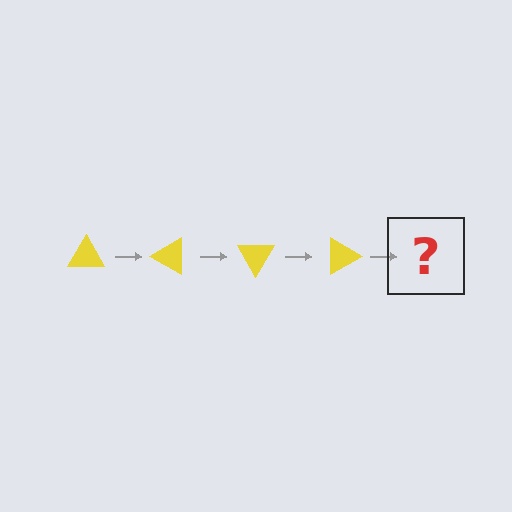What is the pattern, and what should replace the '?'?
The pattern is that the triangle rotates 30 degrees each step. The '?' should be a yellow triangle rotated 120 degrees.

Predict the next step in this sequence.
The next step is a yellow triangle rotated 120 degrees.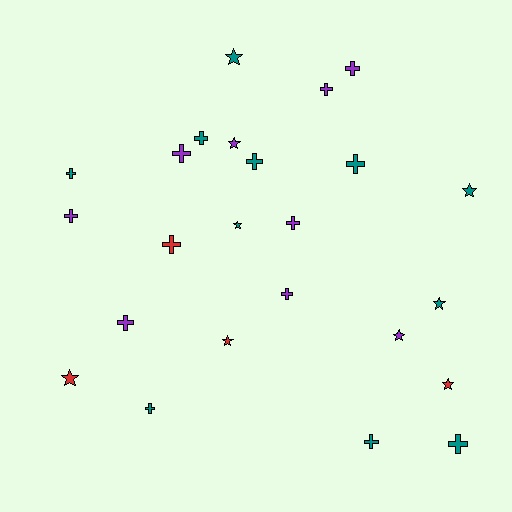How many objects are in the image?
There are 24 objects.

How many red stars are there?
There are 3 red stars.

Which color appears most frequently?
Teal, with 11 objects.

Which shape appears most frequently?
Cross, with 15 objects.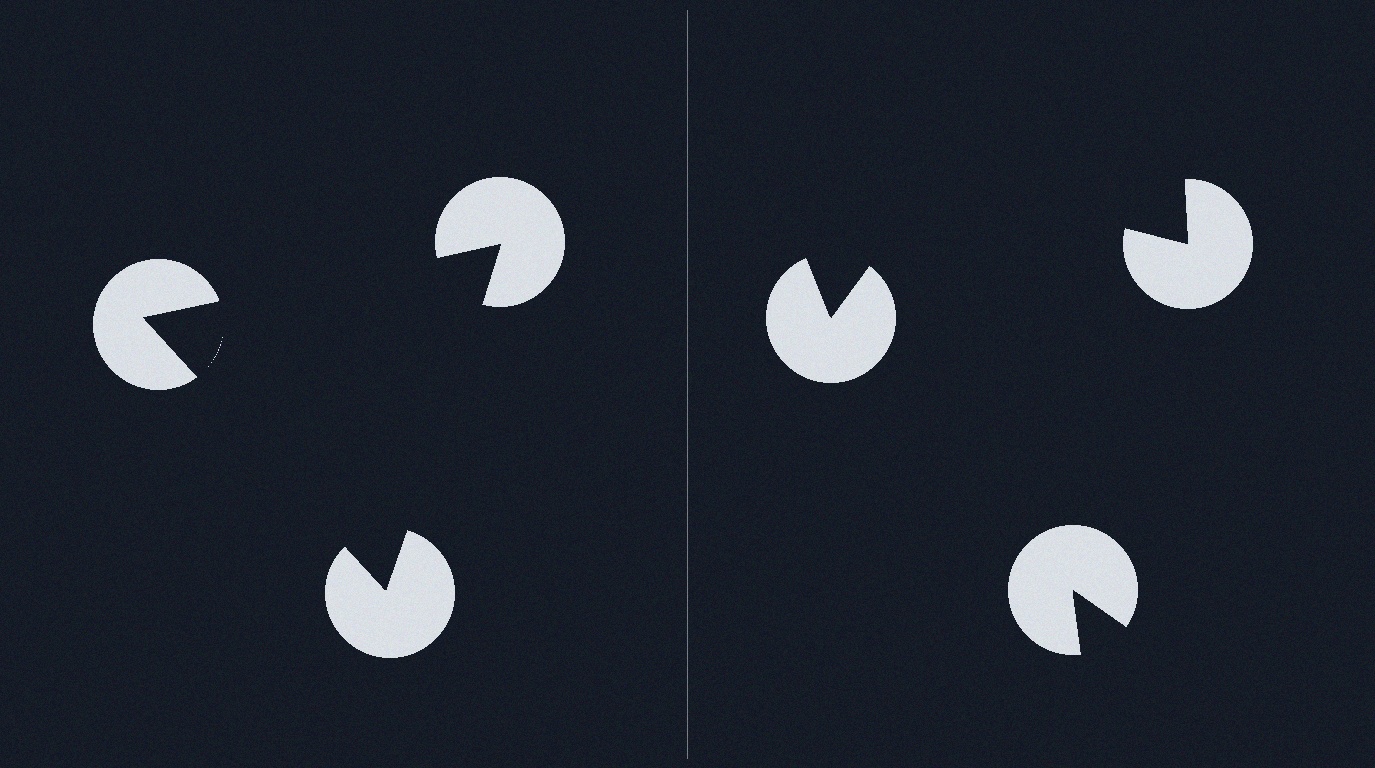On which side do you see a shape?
An illusory triangle appears on the left side. On the right side the wedge cuts are rotated, so no coherent shape forms.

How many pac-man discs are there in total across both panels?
6 — 3 on each side.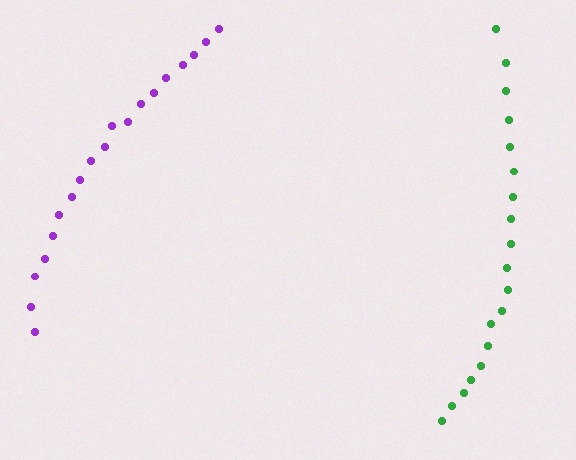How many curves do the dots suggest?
There are 2 distinct paths.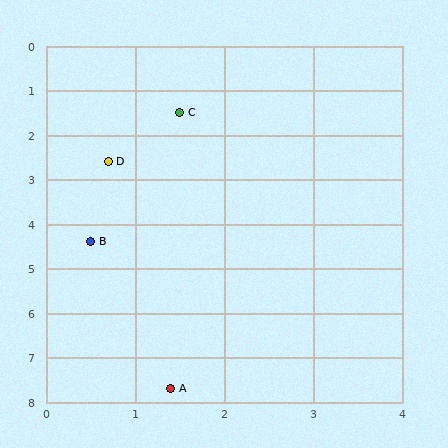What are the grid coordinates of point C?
Point C is at approximately (1.5, 1.5).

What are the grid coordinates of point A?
Point A is at approximately (1.4, 7.7).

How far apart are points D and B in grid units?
Points D and B are about 1.8 grid units apart.